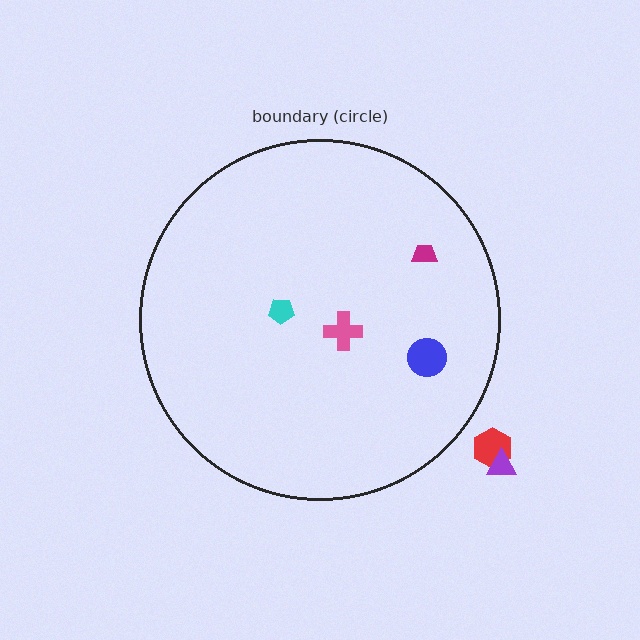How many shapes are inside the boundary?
5 inside, 2 outside.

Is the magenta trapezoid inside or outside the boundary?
Inside.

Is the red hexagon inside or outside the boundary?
Outside.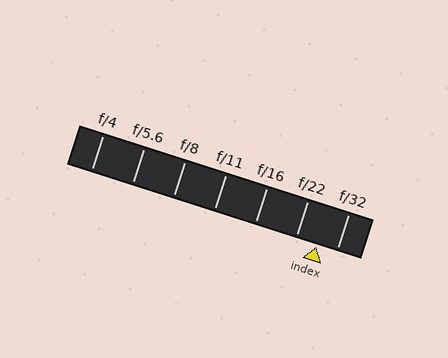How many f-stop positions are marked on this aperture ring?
There are 7 f-stop positions marked.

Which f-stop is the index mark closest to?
The index mark is closest to f/32.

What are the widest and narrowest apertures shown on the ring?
The widest aperture shown is f/4 and the narrowest is f/32.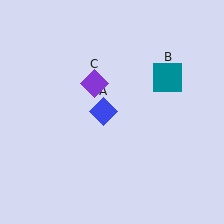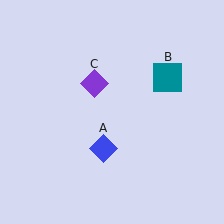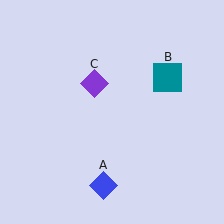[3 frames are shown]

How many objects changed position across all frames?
1 object changed position: blue diamond (object A).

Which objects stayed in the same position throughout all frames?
Teal square (object B) and purple diamond (object C) remained stationary.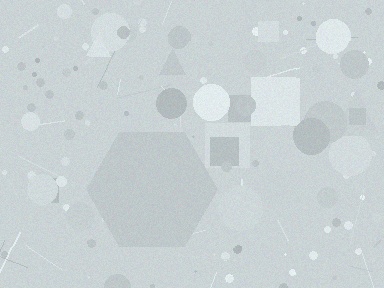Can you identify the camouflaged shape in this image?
The camouflaged shape is a hexagon.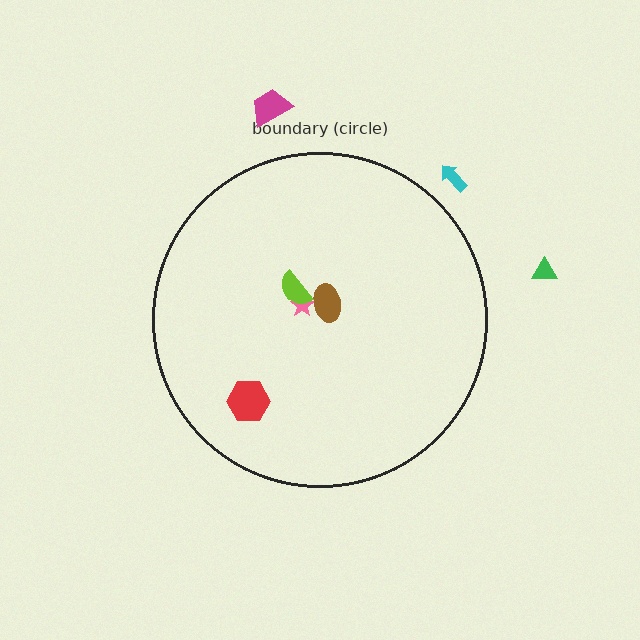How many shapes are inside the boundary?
4 inside, 3 outside.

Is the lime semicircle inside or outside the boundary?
Inside.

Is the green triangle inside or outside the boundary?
Outside.